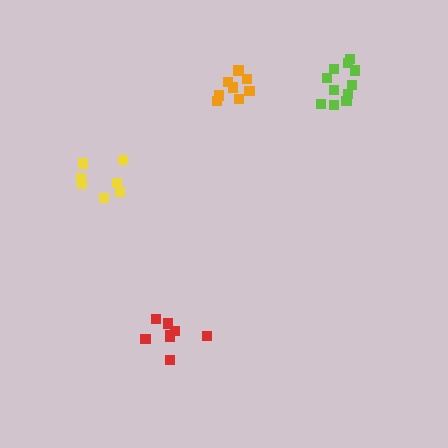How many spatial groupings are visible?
There are 4 spatial groupings.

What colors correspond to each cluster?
The clusters are colored: red, yellow, lime, orange.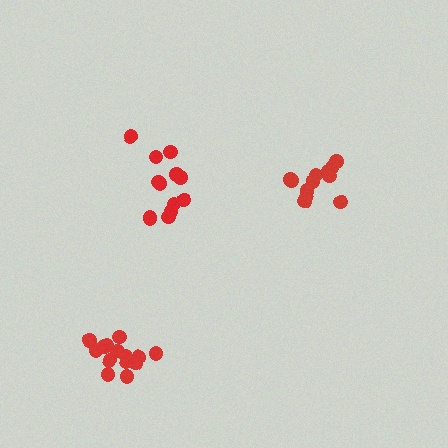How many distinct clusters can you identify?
There are 3 distinct clusters.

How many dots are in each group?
Group 1: 14 dots, Group 2: 12 dots, Group 3: 13 dots (39 total).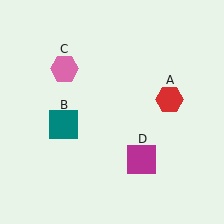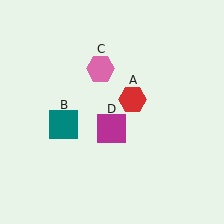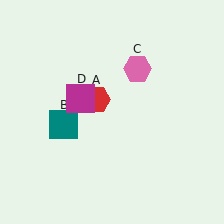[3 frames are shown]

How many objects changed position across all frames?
3 objects changed position: red hexagon (object A), pink hexagon (object C), magenta square (object D).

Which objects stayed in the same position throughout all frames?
Teal square (object B) remained stationary.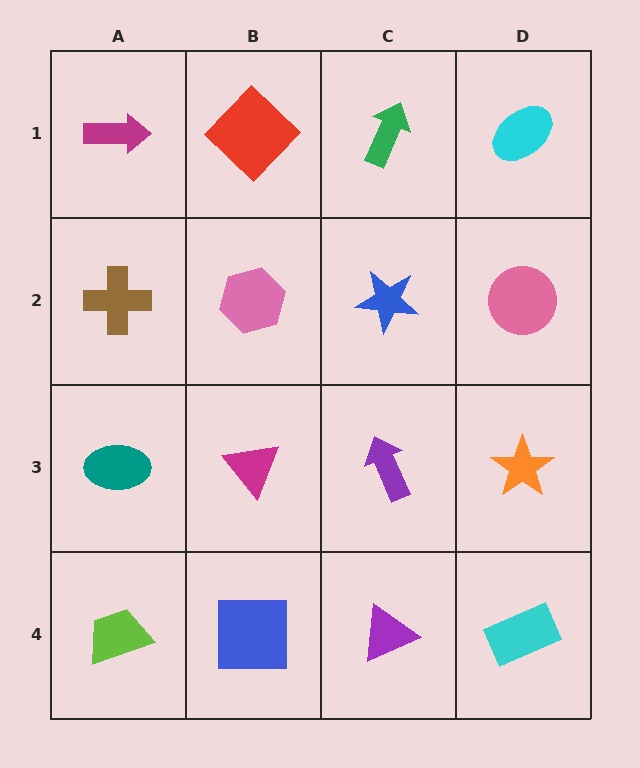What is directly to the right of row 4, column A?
A blue square.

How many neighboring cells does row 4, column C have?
3.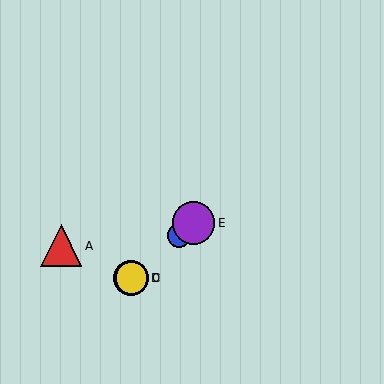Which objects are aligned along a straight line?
Objects B, C, D, E are aligned along a straight line.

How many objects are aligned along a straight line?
4 objects (B, C, D, E) are aligned along a straight line.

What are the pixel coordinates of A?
Object A is at (61, 246).